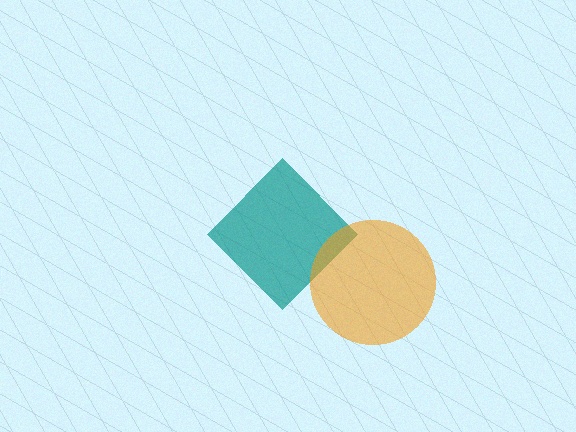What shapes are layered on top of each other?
The layered shapes are: a teal diamond, an orange circle.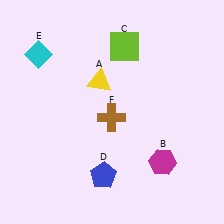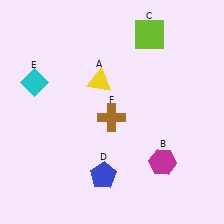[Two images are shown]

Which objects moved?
The objects that moved are: the lime square (C), the cyan diamond (E).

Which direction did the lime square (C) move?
The lime square (C) moved right.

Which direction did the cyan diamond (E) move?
The cyan diamond (E) moved down.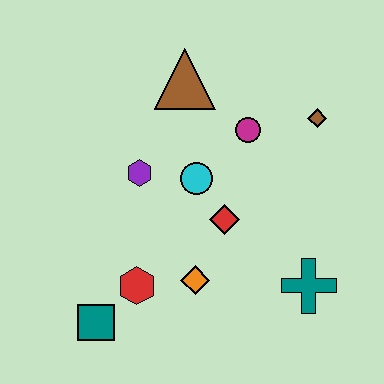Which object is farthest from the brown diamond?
The teal square is farthest from the brown diamond.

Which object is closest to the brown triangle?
The magenta circle is closest to the brown triangle.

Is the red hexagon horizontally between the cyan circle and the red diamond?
No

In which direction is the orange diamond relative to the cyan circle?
The orange diamond is below the cyan circle.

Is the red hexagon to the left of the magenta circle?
Yes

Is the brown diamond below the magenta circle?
No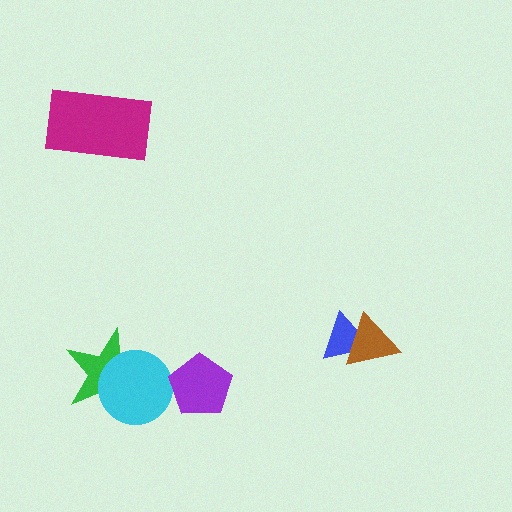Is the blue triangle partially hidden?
Yes, it is partially covered by another shape.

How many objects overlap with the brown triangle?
1 object overlaps with the brown triangle.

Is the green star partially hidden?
Yes, it is partially covered by another shape.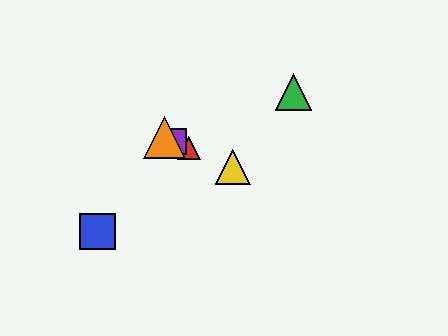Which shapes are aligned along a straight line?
The red triangle, the yellow triangle, the purple square, the orange triangle are aligned along a straight line.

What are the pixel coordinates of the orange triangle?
The orange triangle is at (165, 137).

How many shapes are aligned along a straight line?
4 shapes (the red triangle, the yellow triangle, the purple square, the orange triangle) are aligned along a straight line.